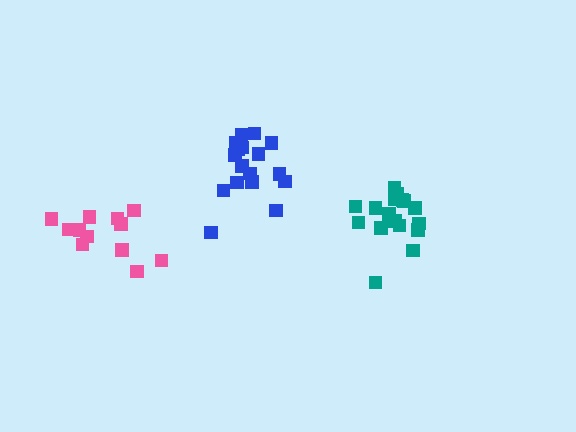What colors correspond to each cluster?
The clusters are colored: blue, teal, pink.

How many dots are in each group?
Group 1: 17 dots, Group 2: 17 dots, Group 3: 12 dots (46 total).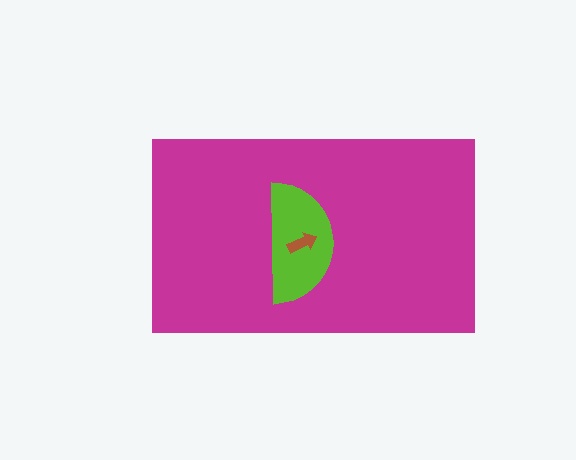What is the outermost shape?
The magenta rectangle.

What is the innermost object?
The brown arrow.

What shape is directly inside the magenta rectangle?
The lime semicircle.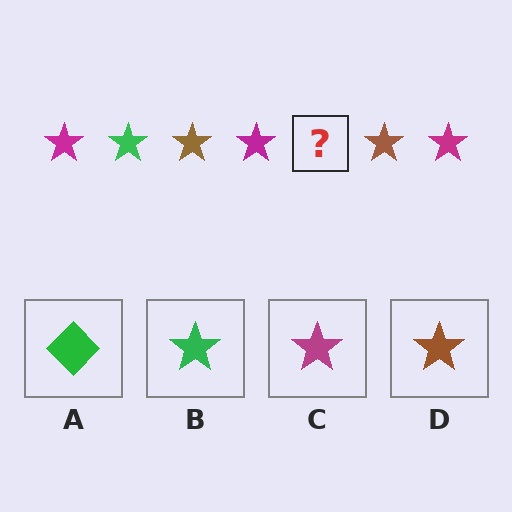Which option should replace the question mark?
Option B.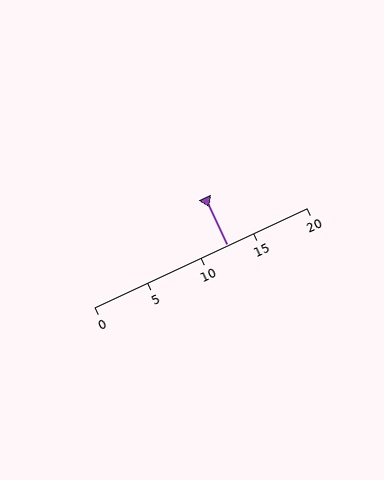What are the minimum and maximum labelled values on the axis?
The axis runs from 0 to 20.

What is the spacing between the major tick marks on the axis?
The major ticks are spaced 5 apart.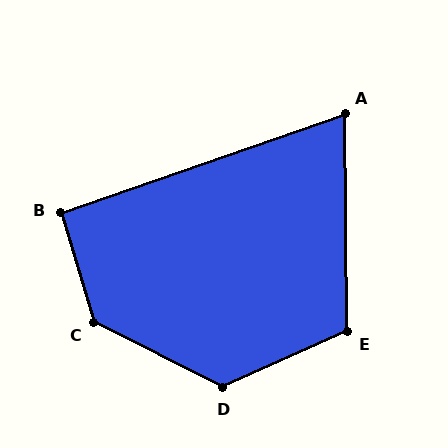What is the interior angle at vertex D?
Approximately 129 degrees (obtuse).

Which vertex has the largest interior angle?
C, at approximately 133 degrees.